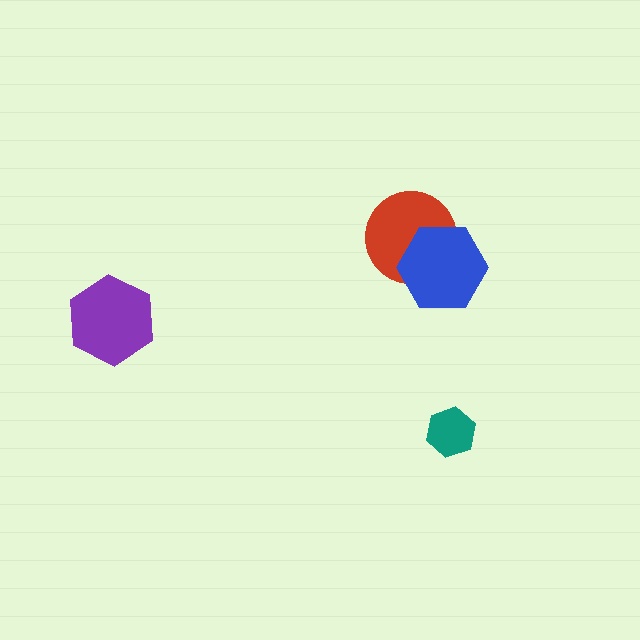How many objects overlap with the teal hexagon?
0 objects overlap with the teal hexagon.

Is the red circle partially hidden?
Yes, it is partially covered by another shape.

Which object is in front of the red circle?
The blue hexagon is in front of the red circle.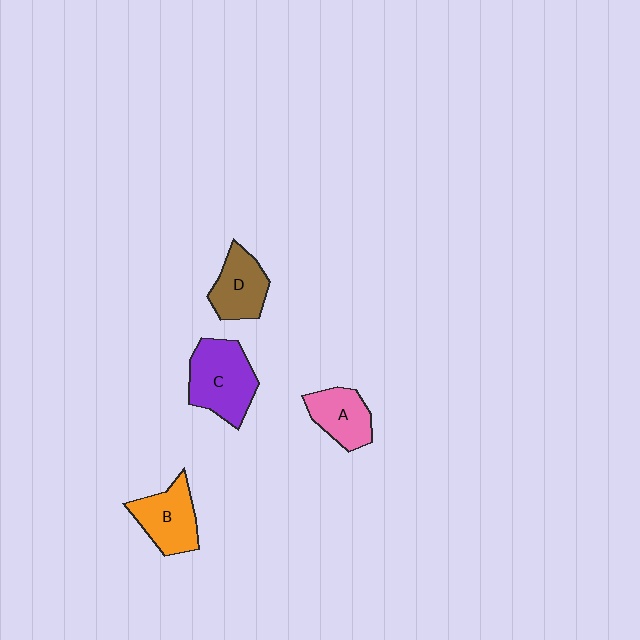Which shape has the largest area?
Shape C (purple).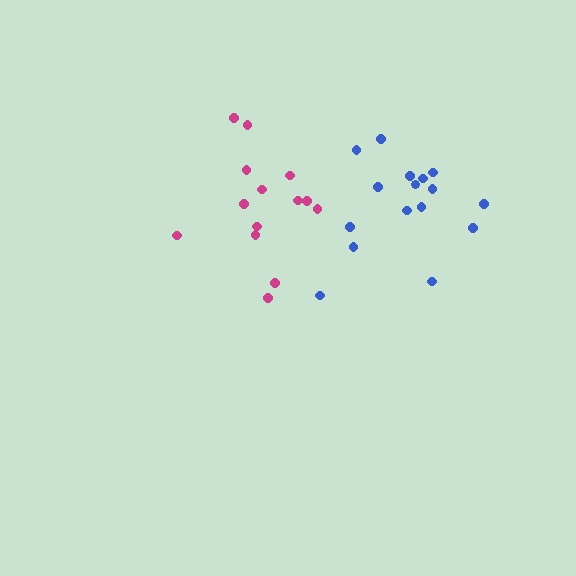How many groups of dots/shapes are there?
There are 2 groups.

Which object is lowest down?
The magenta cluster is bottommost.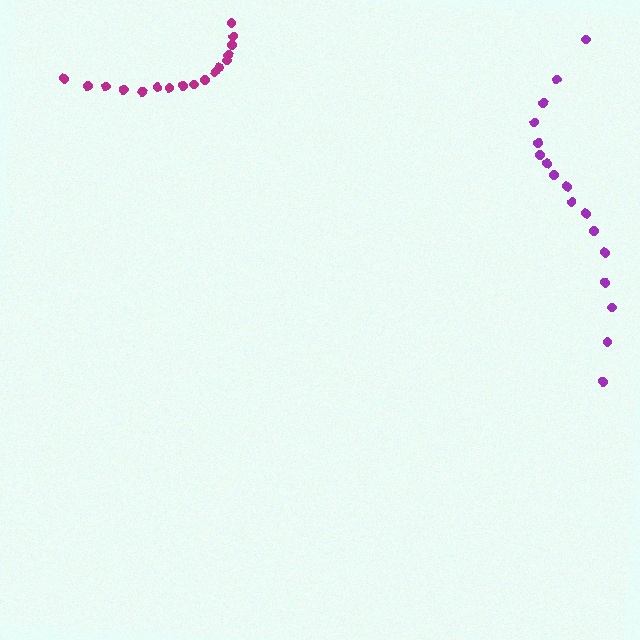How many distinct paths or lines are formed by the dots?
There are 2 distinct paths.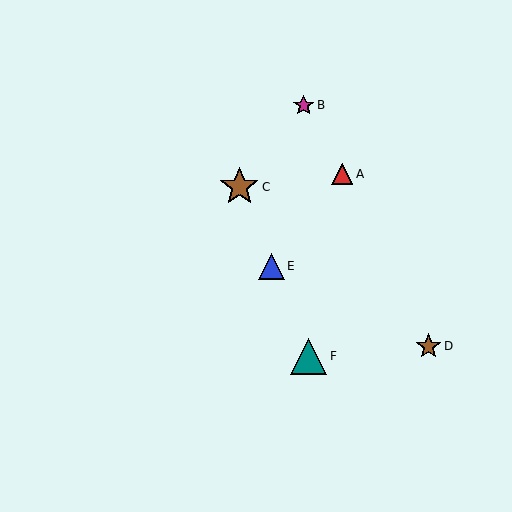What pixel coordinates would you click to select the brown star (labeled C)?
Click at (239, 187) to select the brown star C.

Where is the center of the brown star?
The center of the brown star is at (428, 346).